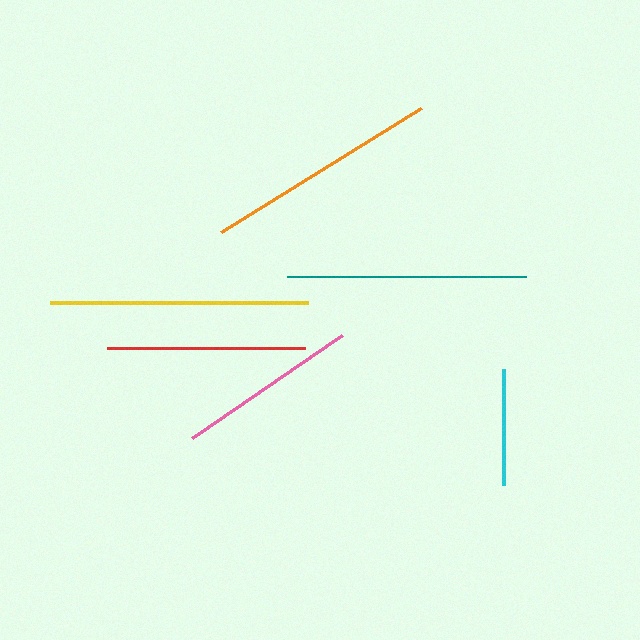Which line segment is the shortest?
The cyan line is the shortest at approximately 116 pixels.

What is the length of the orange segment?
The orange segment is approximately 235 pixels long.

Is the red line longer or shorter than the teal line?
The teal line is longer than the red line.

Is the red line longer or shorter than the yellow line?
The yellow line is longer than the red line.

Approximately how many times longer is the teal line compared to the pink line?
The teal line is approximately 1.3 times the length of the pink line.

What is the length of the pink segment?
The pink segment is approximately 182 pixels long.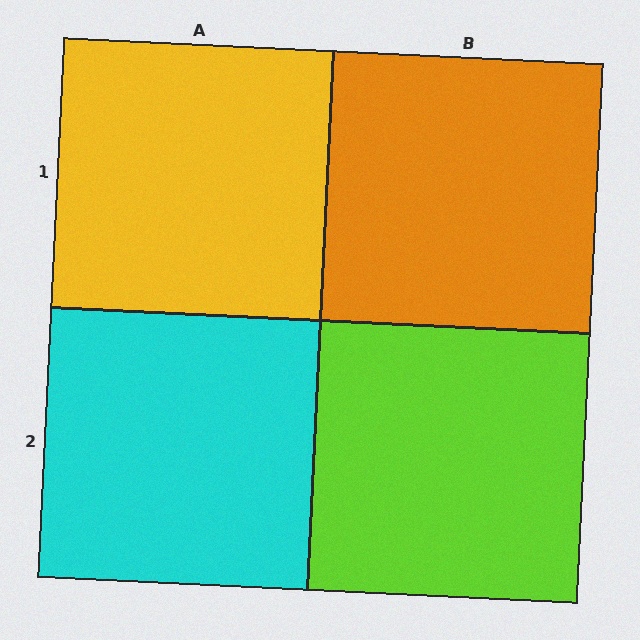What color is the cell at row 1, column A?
Yellow.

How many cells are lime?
1 cell is lime.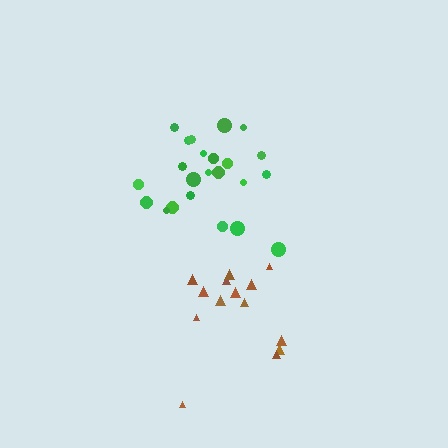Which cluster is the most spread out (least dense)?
Brown.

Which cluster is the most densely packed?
Green.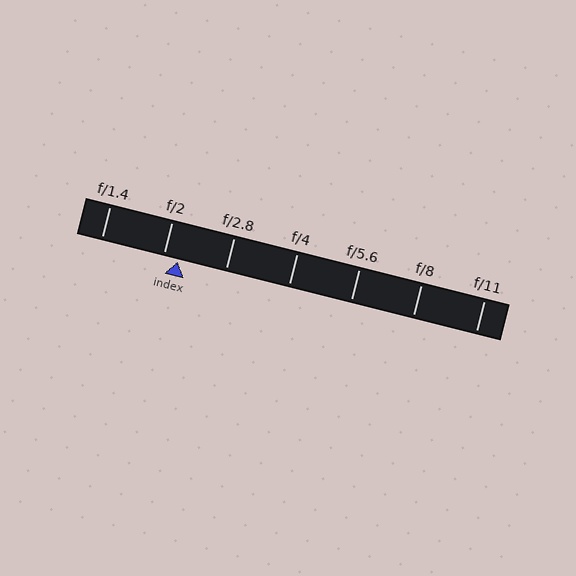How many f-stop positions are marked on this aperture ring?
There are 7 f-stop positions marked.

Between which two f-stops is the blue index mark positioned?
The index mark is between f/2 and f/2.8.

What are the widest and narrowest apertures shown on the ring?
The widest aperture shown is f/1.4 and the narrowest is f/11.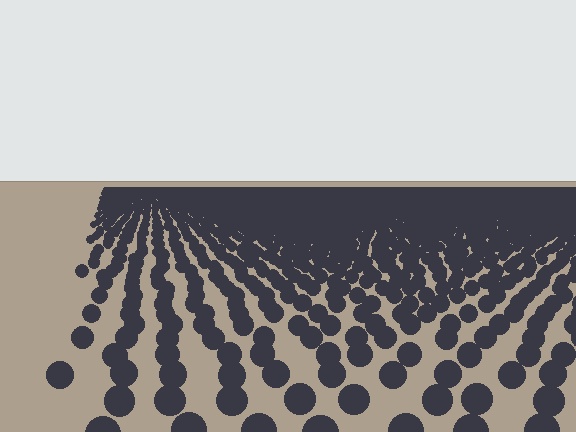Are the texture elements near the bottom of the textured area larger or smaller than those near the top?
Larger. Near the bottom, elements are closer to the viewer and appear at a bigger on-screen size.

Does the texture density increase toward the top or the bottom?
Density increases toward the top.